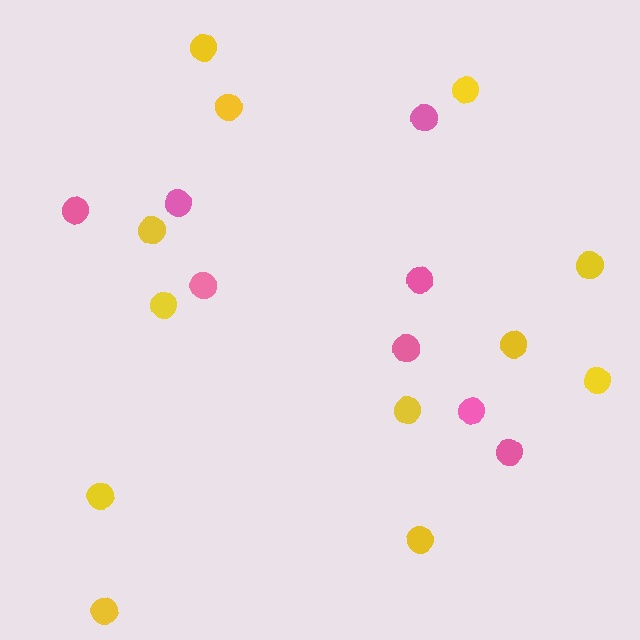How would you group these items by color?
There are 2 groups: one group of pink circles (8) and one group of yellow circles (12).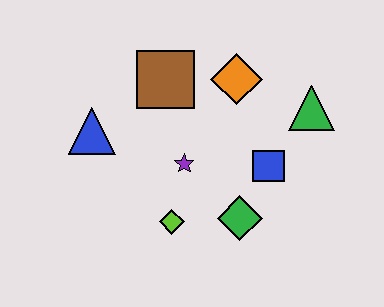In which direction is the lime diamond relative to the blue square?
The lime diamond is to the left of the blue square.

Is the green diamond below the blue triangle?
Yes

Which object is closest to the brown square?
The orange diamond is closest to the brown square.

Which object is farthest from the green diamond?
The blue triangle is farthest from the green diamond.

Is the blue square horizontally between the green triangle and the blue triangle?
Yes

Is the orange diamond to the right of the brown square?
Yes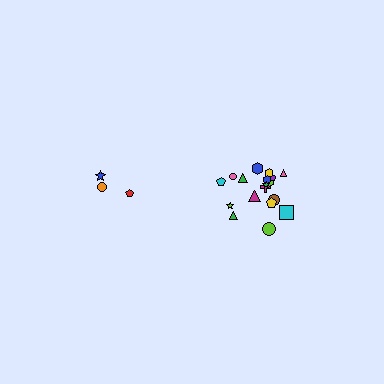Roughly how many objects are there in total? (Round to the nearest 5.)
Roughly 20 objects in total.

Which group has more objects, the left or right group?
The right group.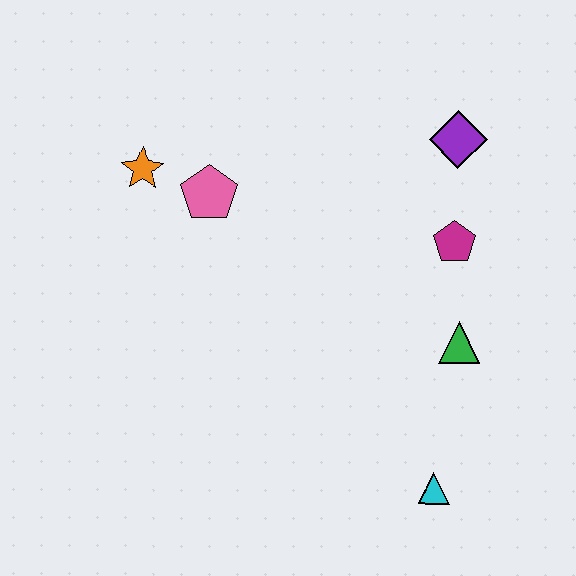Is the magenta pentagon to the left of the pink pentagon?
No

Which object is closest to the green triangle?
The magenta pentagon is closest to the green triangle.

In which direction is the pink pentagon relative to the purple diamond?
The pink pentagon is to the left of the purple diamond.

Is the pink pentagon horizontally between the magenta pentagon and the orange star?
Yes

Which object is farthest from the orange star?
The cyan triangle is farthest from the orange star.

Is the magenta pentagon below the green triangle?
No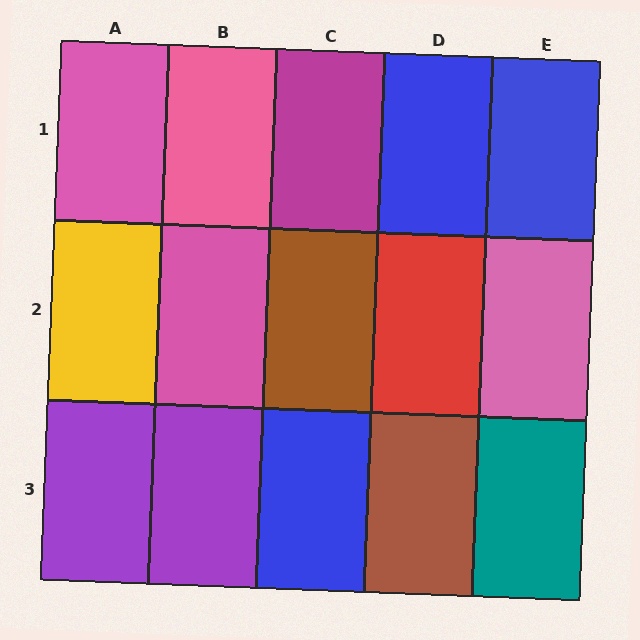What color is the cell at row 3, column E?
Teal.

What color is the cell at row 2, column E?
Pink.